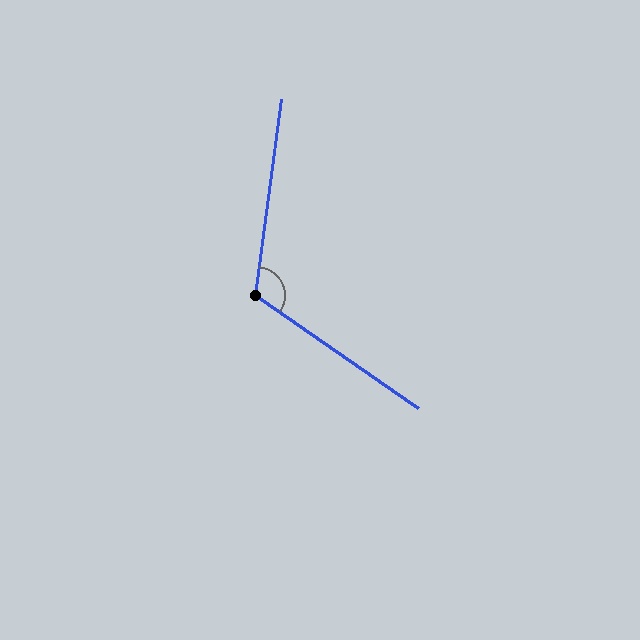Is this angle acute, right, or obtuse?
It is obtuse.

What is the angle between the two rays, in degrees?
Approximately 117 degrees.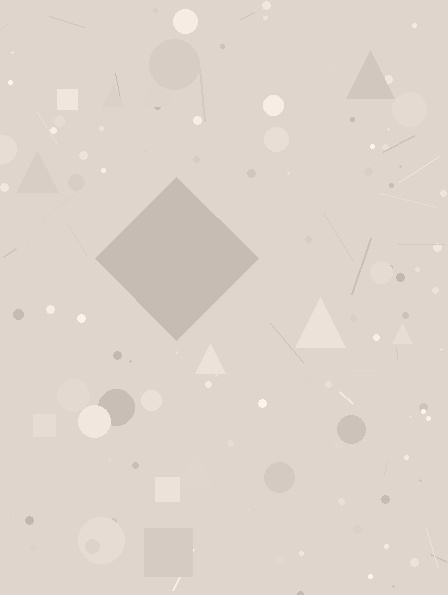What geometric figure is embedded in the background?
A diamond is embedded in the background.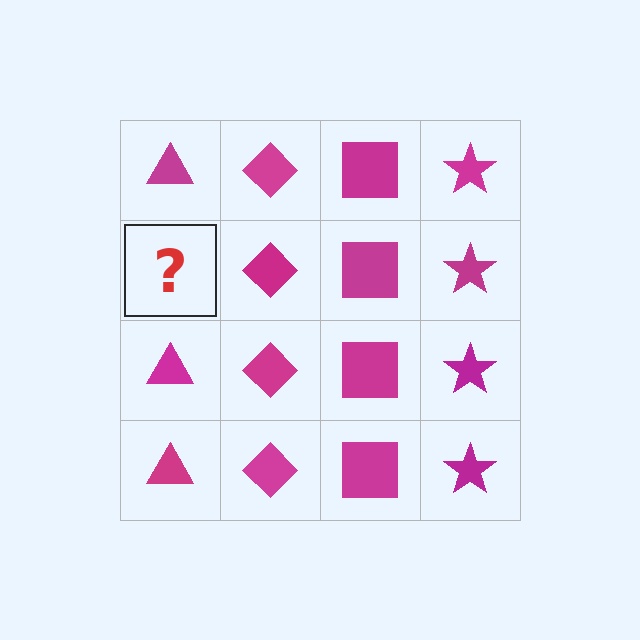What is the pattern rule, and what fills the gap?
The rule is that each column has a consistent shape. The gap should be filled with a magenta triangle.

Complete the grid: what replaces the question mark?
The question mark should be replaced with a magenta triangle.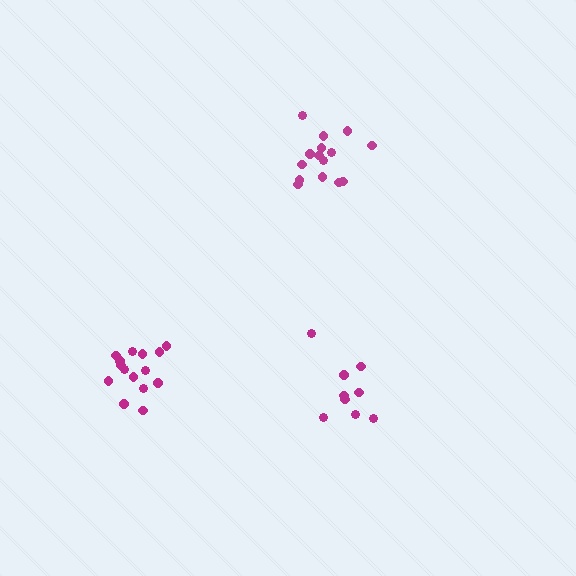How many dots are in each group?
Group 1: 15 dots, Group 2: 15 dots, Group 3: 9 dots (39 total).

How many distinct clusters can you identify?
There are 3 distinct clusters.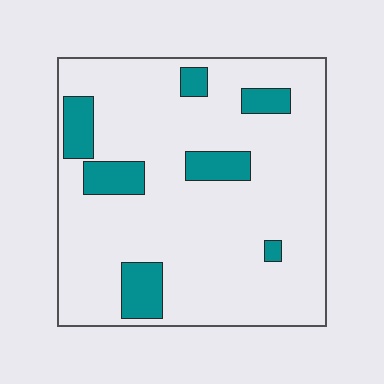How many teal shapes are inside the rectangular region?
7.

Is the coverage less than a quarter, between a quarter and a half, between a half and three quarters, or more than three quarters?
Less than a quarter.